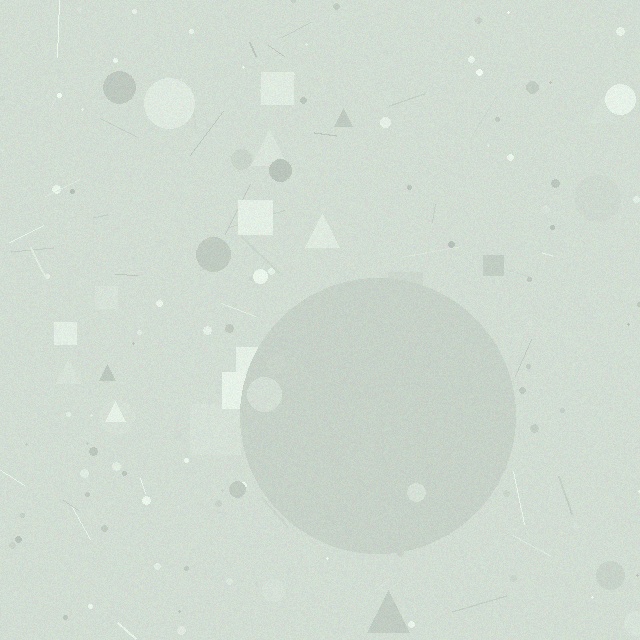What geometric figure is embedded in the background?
A circle is embedded in the background.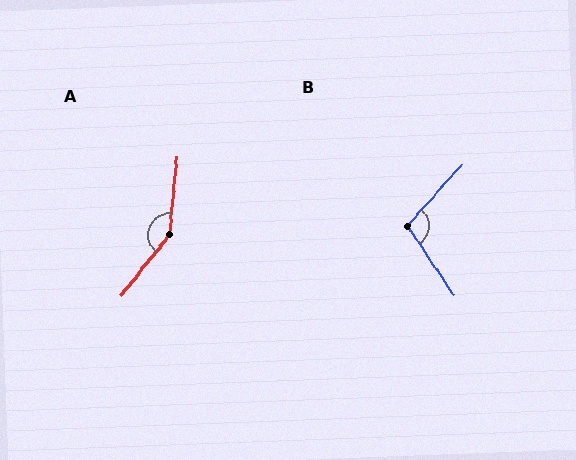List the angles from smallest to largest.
B (104°), A (148°).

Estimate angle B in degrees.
Approximately 104 degrees.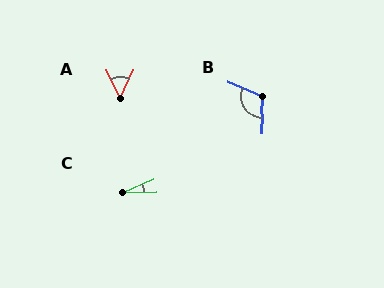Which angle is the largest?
B, at approximately 111 degrees.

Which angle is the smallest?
C, at approximately 21 degrees.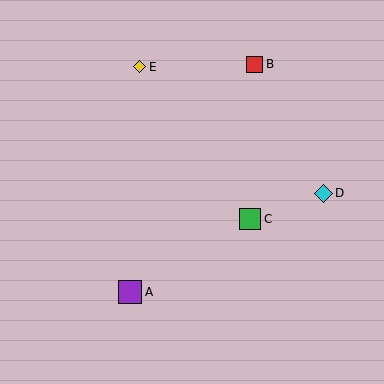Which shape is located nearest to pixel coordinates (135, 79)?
The yellow diamond (labeled E) at (140, 67) is nearest to that location.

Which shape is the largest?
The purple square (labeled A) is the largest.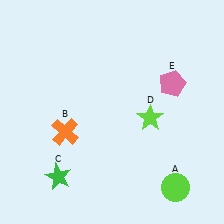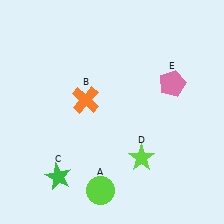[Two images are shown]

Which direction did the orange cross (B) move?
The orange cross (B) moved up.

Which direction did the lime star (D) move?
The lime star (D) moved down.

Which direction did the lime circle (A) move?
The lime circle (A) moved left.